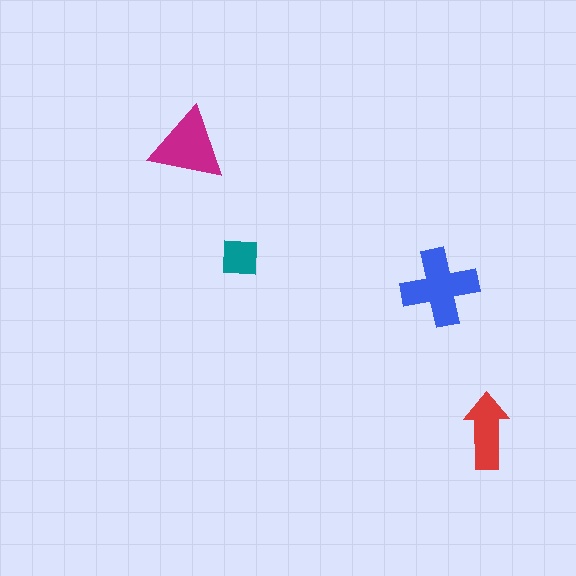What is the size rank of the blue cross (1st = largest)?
1st.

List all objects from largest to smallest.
The blue cross, the magenta triangle, the red arrow, the teal square.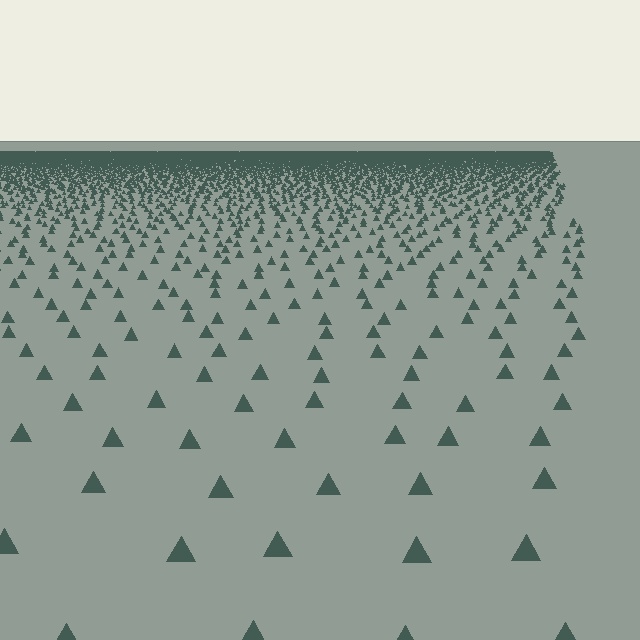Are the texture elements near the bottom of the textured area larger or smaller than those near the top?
Larger. Near the bottom, elements are closer to the viewer and appear at a bigger on-screen size.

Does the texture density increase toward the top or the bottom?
Density increases toward the top.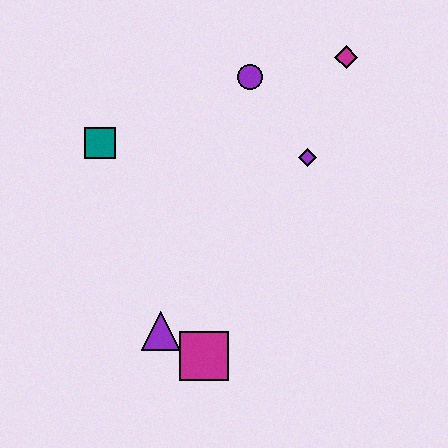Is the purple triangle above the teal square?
No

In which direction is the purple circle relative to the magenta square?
The purple circle is above the magenta square.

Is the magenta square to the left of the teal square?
No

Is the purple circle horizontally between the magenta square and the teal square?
No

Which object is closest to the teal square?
The purple circle is closest to the teal square.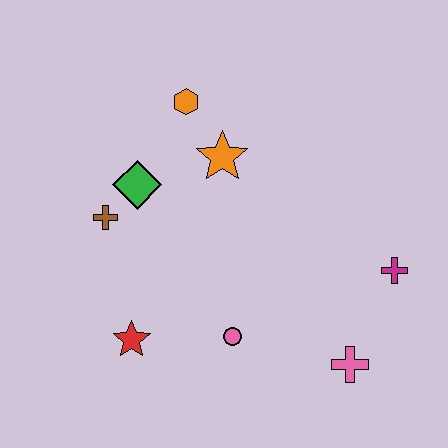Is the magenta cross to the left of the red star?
No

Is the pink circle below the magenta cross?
Yes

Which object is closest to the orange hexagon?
The orange star is closest to the orange hexagon.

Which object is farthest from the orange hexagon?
The pink cross is farthest from the orange hexagon.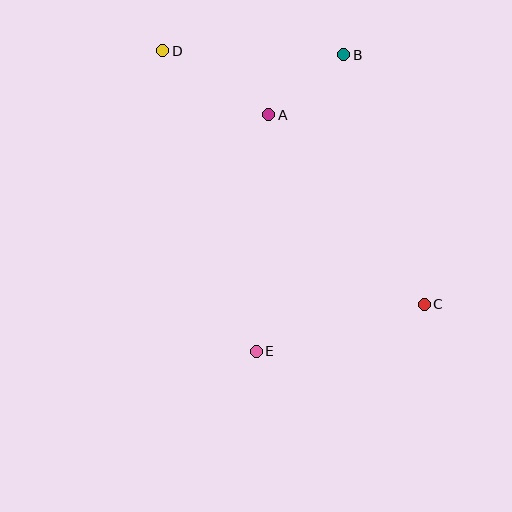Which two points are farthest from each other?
Points C and D are farthest from each other.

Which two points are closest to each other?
Points A and B are closest to each other.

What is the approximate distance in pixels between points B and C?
The distance between B and C is approximately 262 pixels.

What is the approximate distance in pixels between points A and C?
The distance between A and C is approximately 245 pixels.